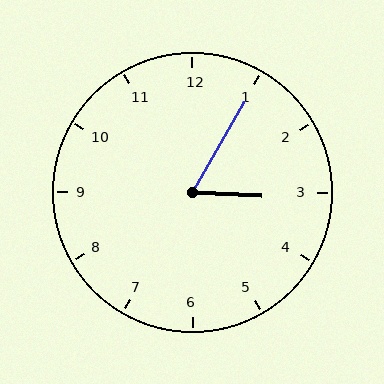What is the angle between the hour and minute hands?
Approximately 62 degrees.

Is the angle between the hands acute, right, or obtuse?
It is acute.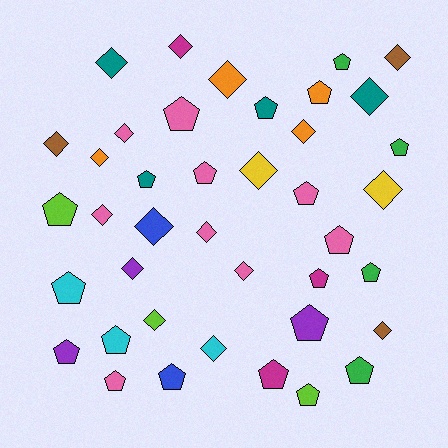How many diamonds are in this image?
There are 19 diamonds.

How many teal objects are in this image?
There are 4 teal objects.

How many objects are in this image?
There are 40 objects.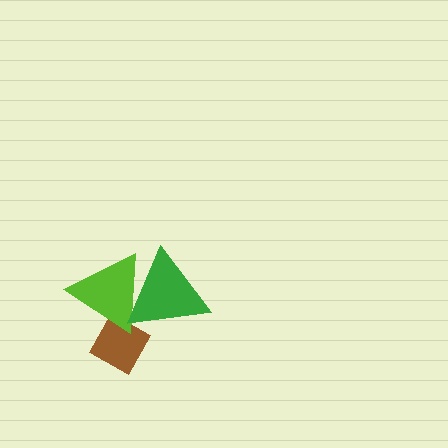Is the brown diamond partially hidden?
Yes, it is partially covered by another shape.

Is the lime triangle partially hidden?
Yes, it is partially covered by another shape.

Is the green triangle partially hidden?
No, no other shape covers it.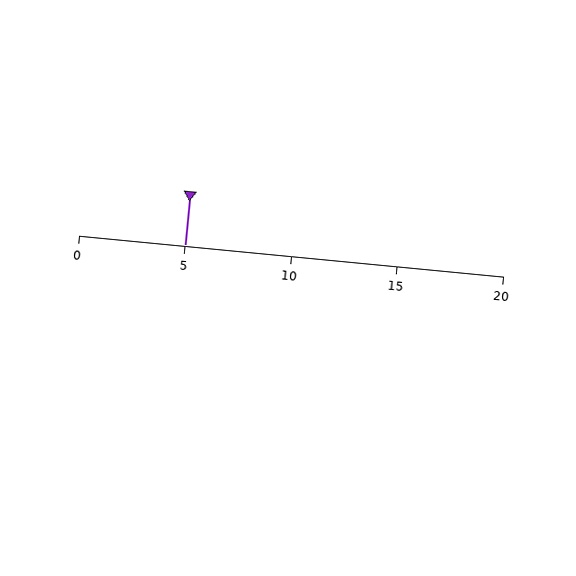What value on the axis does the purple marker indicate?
The marker indicates approximately 5.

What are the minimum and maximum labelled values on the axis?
The axis runs from 0 to 20.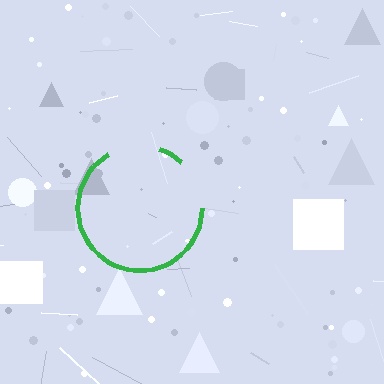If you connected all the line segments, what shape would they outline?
They would outline a circle.